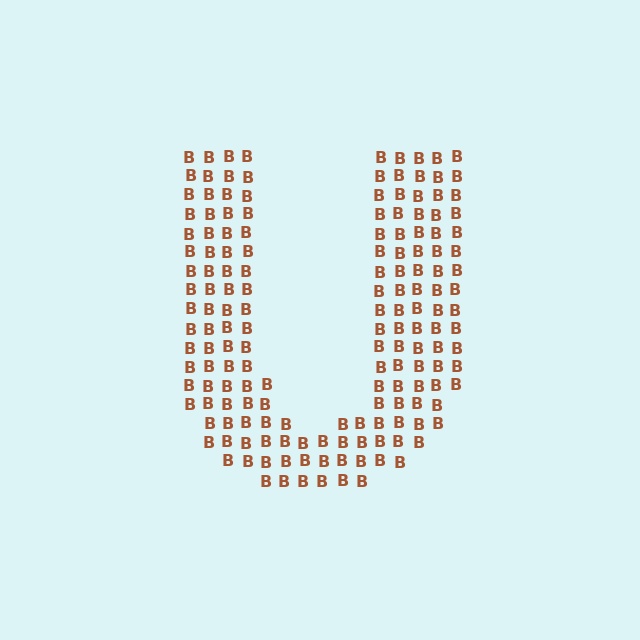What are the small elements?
The small elements are letter B's.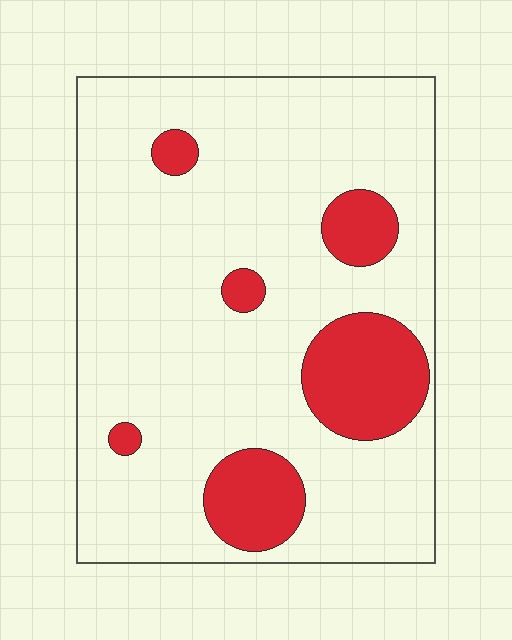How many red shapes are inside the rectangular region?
6.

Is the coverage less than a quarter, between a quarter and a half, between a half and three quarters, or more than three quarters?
Less than a quarter.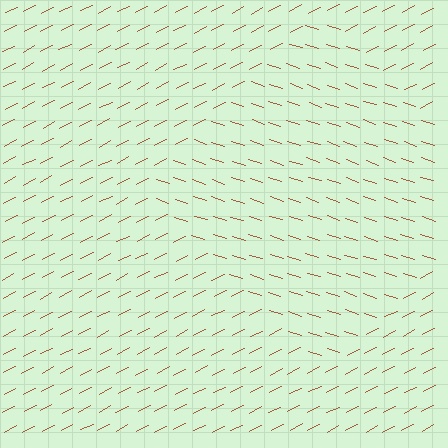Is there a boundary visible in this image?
Yes, there is a texture boundary formed by a change in line orientation.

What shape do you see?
I see a diamond.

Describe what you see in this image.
The image is filled with small brown line segments. A diamond region in the image has lines oriented differently from the surrounding lines, creating a visible texture boundary.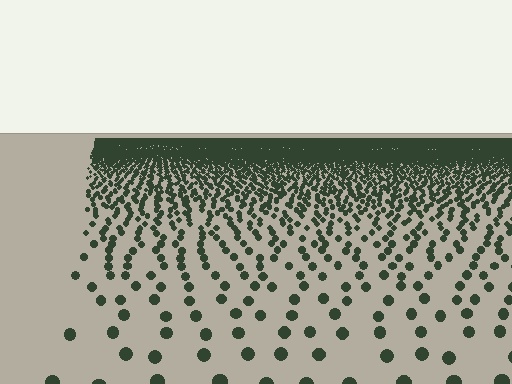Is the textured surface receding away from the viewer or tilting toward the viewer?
The surface is receding away from the viewer. Texture elements get smaller and denser toward the top.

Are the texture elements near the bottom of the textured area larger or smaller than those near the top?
Larger. Near the bottom, elements are closer to the viewer and appear at a bigger on-screen size.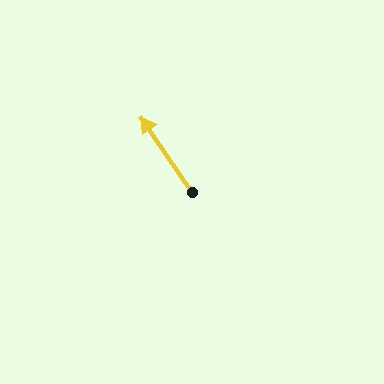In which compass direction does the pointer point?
Northwest.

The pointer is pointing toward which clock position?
Roughly 11 o'clock.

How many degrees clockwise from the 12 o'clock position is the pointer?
Approximately 326 degrees.